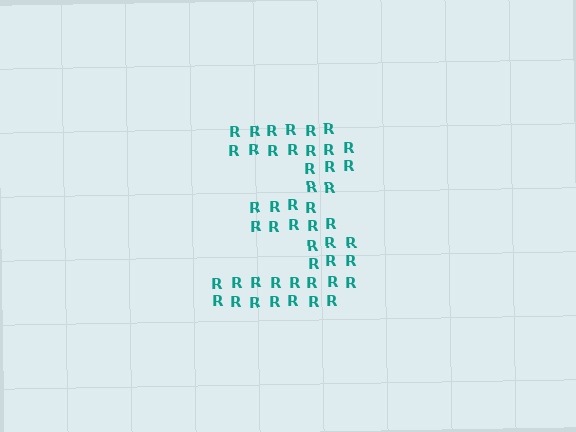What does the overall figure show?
The overall figure shows the digit 3.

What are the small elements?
The small elements are letter R's.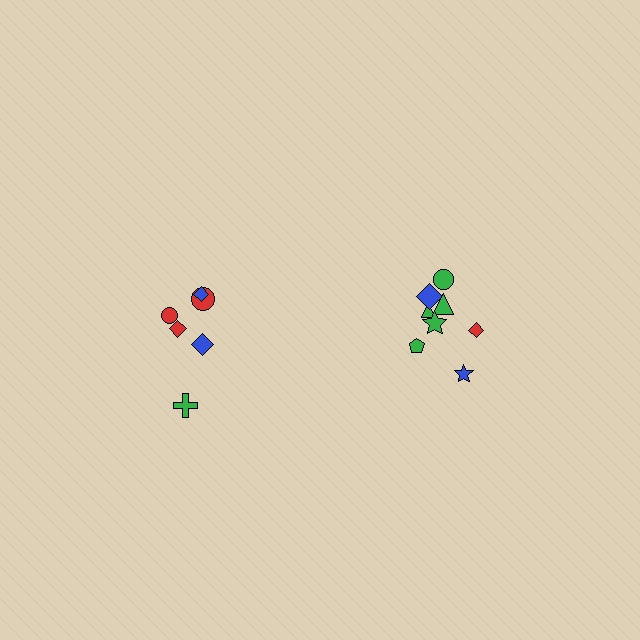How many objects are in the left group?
There are 6 objects.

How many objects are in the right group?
There are 8 objects.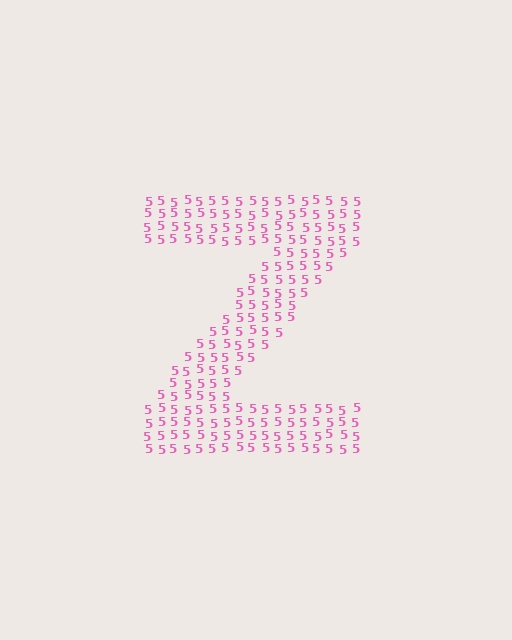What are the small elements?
The small elements are digit 5's.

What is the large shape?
The large shape is the letter Z.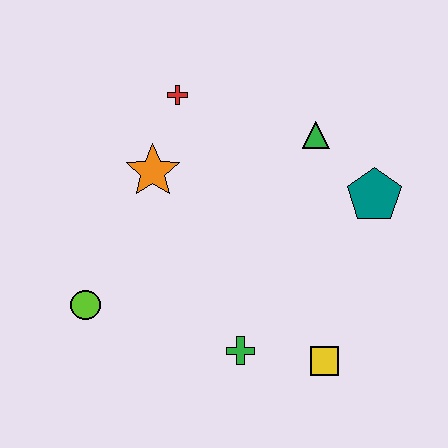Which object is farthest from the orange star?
The yellow square is farthest from the orange star.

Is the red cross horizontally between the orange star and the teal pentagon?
Yes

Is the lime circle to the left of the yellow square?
Yes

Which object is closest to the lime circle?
The orange star is closest to the lime circle.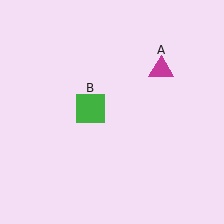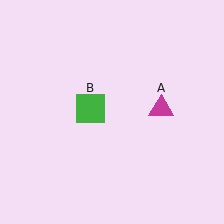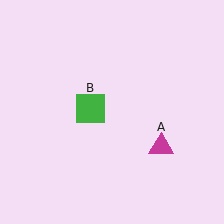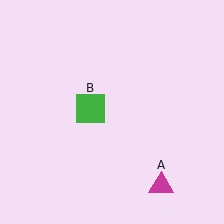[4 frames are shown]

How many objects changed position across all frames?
1 object changed position: magenta triangle (object A).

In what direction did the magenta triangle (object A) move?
The magenta triangle (object A) moved down.